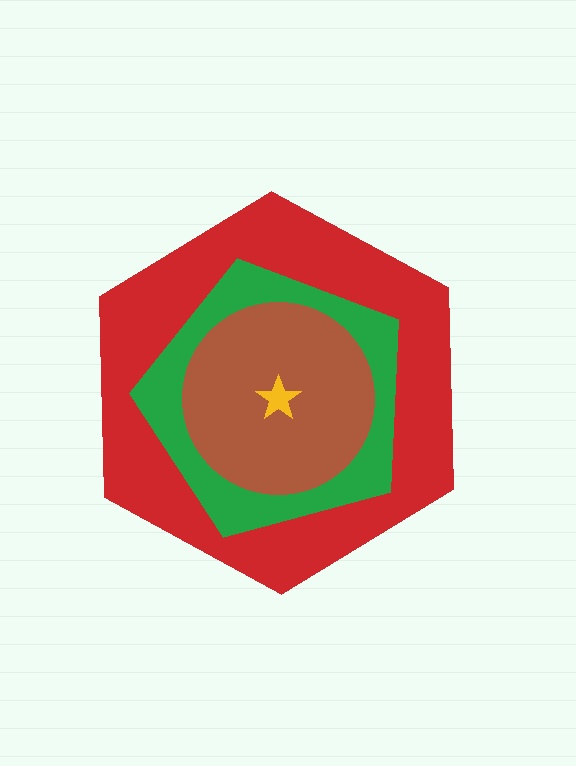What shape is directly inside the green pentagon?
The brown circle.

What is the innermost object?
The yellow star.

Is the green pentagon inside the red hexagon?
Yes.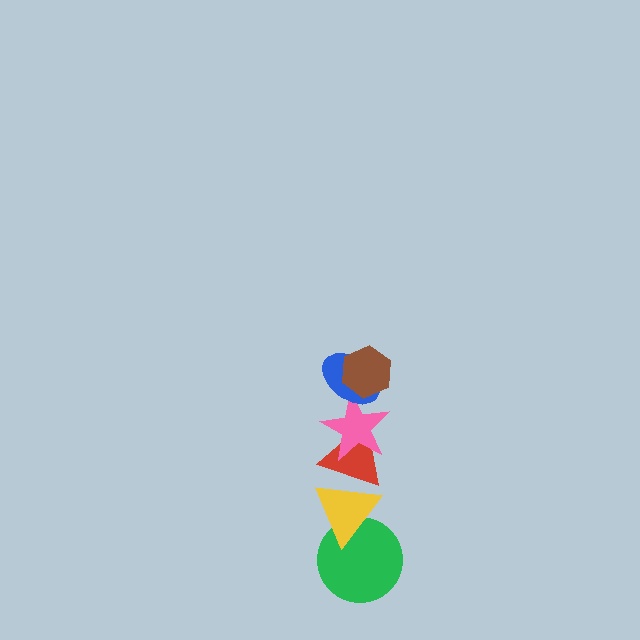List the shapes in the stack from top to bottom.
From top to bottom: the brown hexagon, the blue ellipse, the pink star, the red triangle, the yellow triangle, the green circle.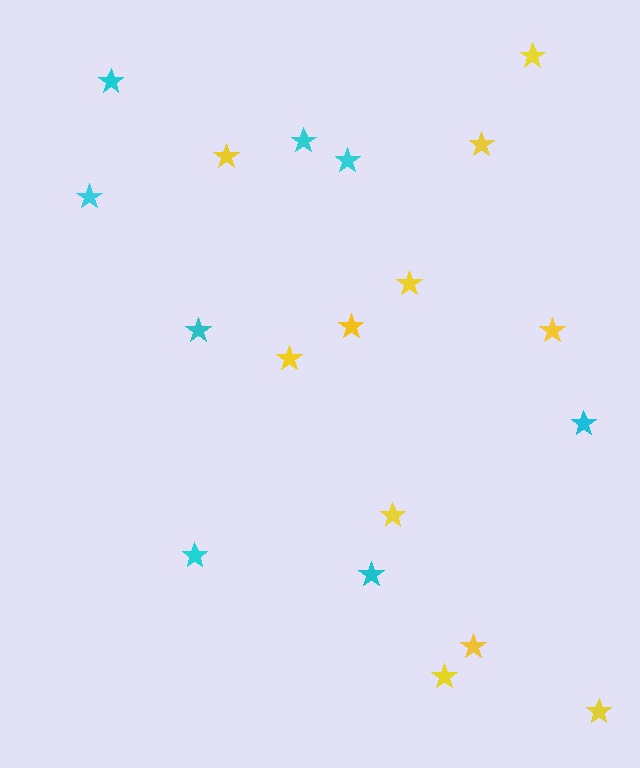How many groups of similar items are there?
There are 2 groups: one group of cyan stars (8) and one group of yellow stars (11).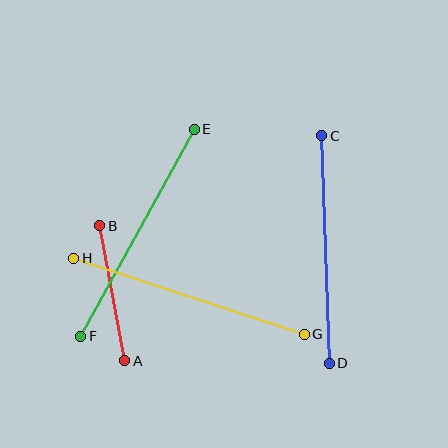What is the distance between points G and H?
The distance is approximately 243 pixels.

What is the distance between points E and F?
The distance is approximately 236 pixels.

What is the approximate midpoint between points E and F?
The midpoint is at approximately (138, 233) pixels.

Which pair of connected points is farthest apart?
Points G and H are farthest apart.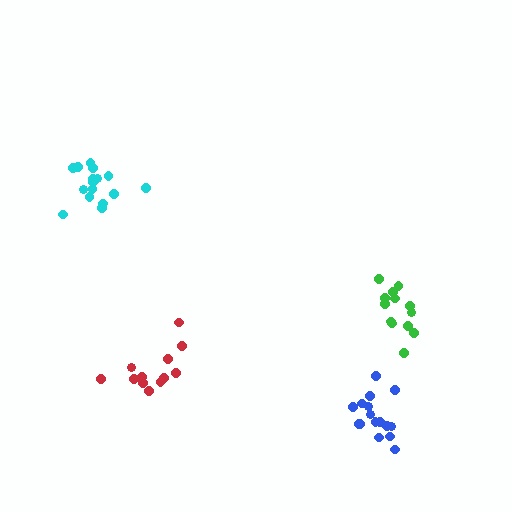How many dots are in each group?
Group 1: 12 dots, Group 2: 13 dots, Group 3: 16 dots, Group 4: 16 dots (57 total).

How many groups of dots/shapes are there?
There are 4 groups.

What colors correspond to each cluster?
The clusters are colored: red, green, blue, cyan.